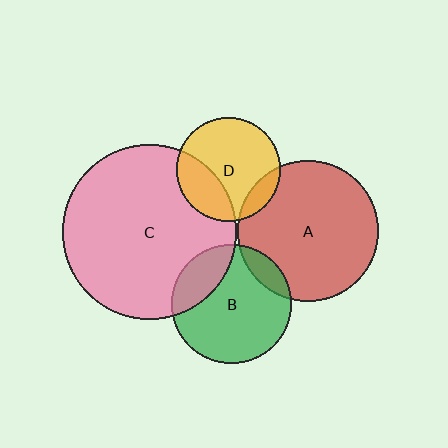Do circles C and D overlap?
Yes.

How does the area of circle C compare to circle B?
Approximately 2.1 times.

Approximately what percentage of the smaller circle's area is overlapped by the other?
Approximately 30%.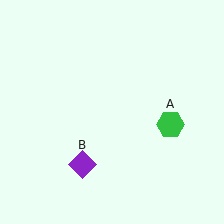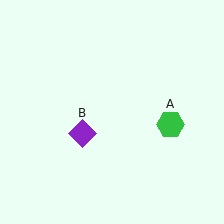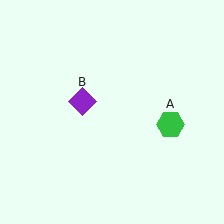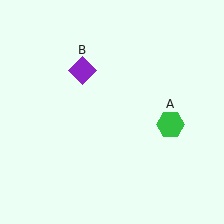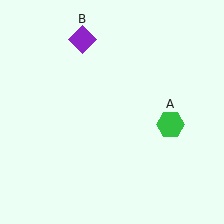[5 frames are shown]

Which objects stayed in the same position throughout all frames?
Green hexagon (object A) remained stationary.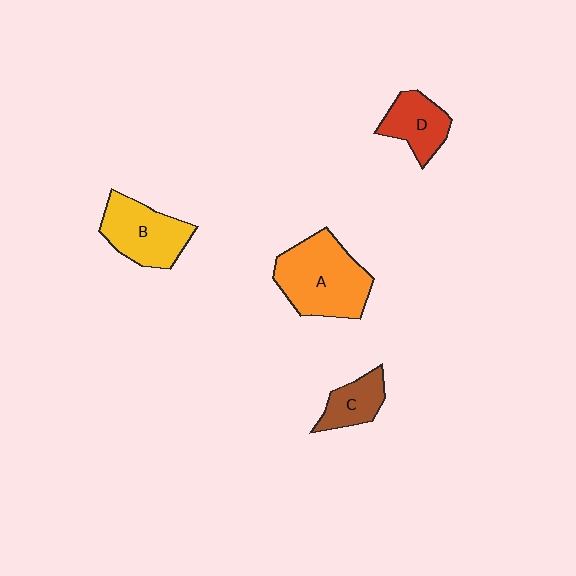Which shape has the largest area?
Shape A (orange).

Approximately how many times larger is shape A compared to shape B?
Approximately 1.3 times.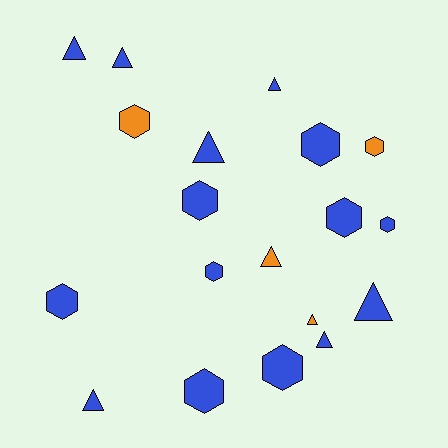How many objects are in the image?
There are 19 objects.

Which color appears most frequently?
Blue, with 15 objects.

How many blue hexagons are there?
There are 8 blue hexagons.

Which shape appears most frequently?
Hexagon, with 10 objects.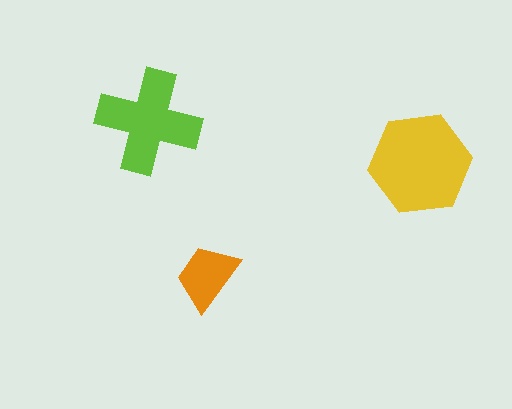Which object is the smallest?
The orange trapezoid.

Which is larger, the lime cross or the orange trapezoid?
The lime cross.